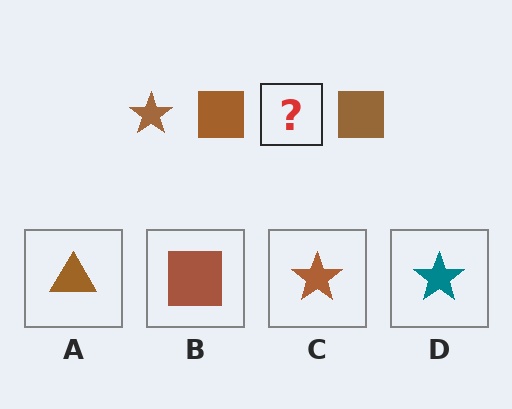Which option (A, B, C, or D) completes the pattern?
C.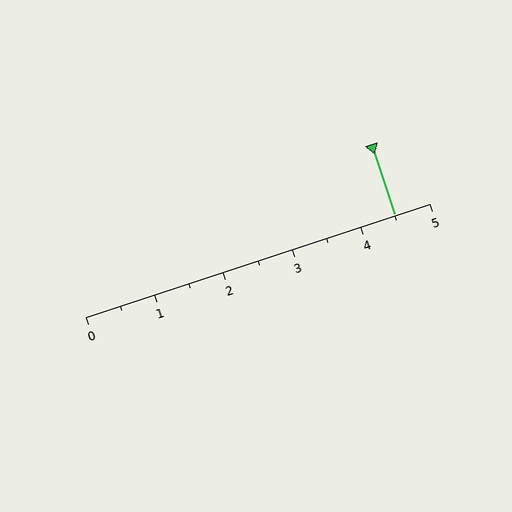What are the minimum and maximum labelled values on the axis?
The axis runs from 0 to 5.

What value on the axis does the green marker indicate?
The marker indicates approximately 4.5.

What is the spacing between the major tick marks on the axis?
The major ticks are spaced 1 apart.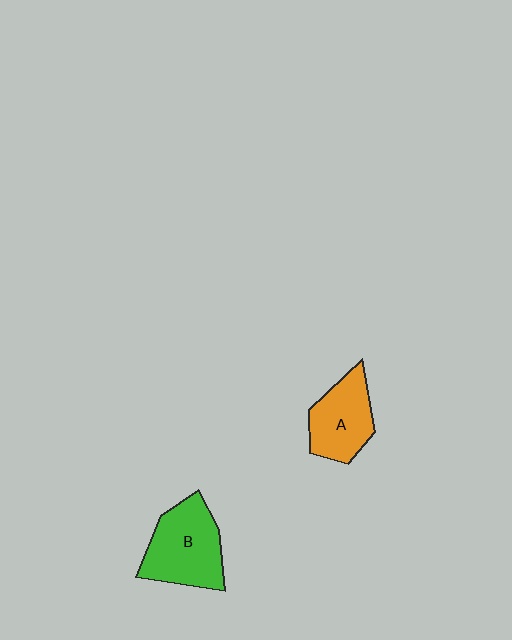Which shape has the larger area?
Shape B (green).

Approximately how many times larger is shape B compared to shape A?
Approximately 1.3 times.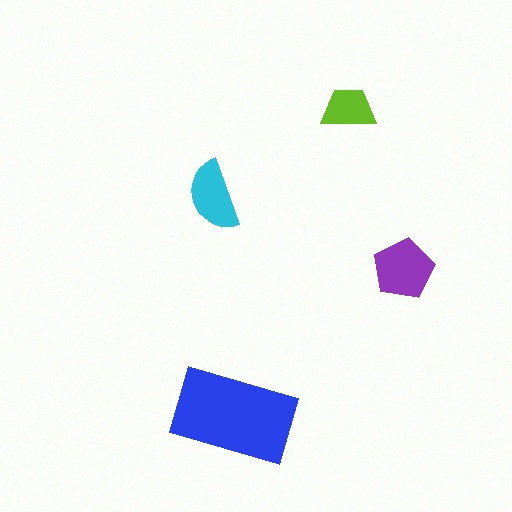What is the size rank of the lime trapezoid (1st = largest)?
4th.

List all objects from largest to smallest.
The blue rectangle, the purple pentagon, the cyan semicircle, the lime trapezoid.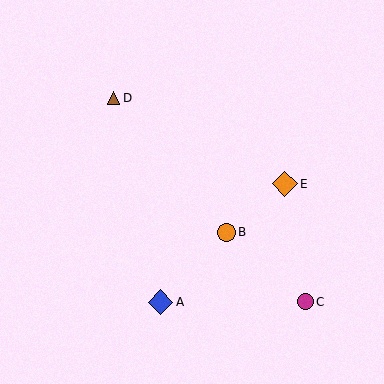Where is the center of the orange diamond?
The center of the orange diamond is at (285, 184).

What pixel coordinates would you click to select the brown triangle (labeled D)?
Click at (113, 98) to select the brown triangle D.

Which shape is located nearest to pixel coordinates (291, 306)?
The magenta circle (labeled C) at (305, 302) is nearest to that location.